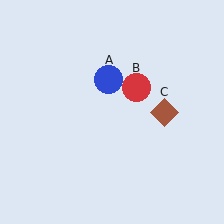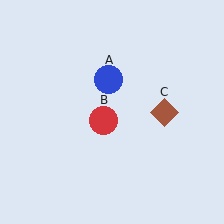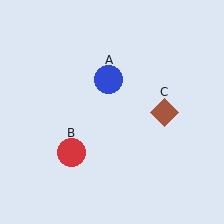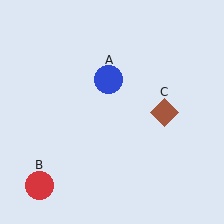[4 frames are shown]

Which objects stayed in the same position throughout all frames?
Blue circle (object A) and brown diamond (object C) remained stationary.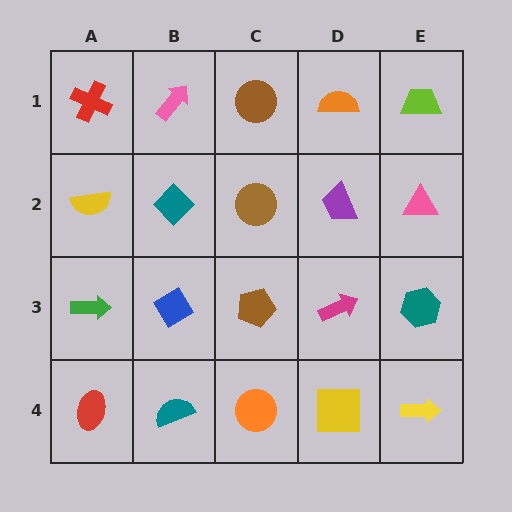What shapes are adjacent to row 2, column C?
A brown circle (row 1, column C), a brown pentagon (row 3, column C), a teal diamond (row 2, column B), a purple trapezoid (row 2, column D).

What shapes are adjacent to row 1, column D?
A purple trapezoid (row 2, column D), a brown circle (row 1, column C), a lime trapezoid (row 1, column E).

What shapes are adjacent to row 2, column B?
A pink arrow (row 1, column B), a blue diamond (row 3, column B), a yellow semicircle (row 2, column A), a brown circle (row 2, column C).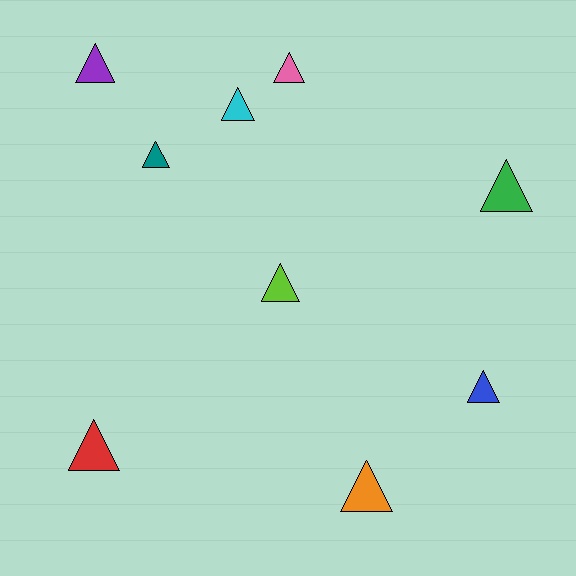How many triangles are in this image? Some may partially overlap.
There are 9 triangles.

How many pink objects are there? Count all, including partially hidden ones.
There is 1 pink object.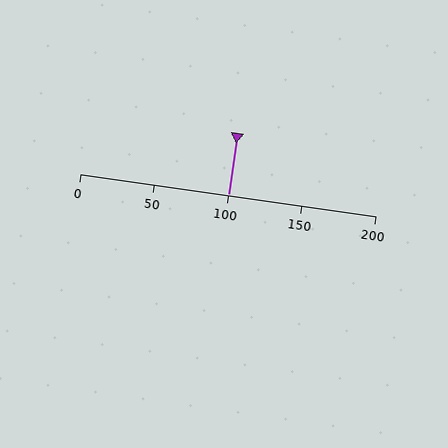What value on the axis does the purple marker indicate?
The marker indicates approximately 100.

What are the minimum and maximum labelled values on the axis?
The axis runs from 0 to 200.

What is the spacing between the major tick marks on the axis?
The major ticks are spaced 50 apart.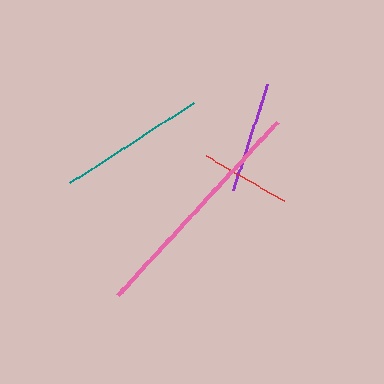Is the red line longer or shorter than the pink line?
The pink line is longer than the red line.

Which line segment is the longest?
The pink line is the longest at approximately 236 pixels.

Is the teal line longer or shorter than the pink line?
The pink line is longer than the teal line.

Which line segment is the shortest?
The red line is the shortest at approximately 90 pixels.